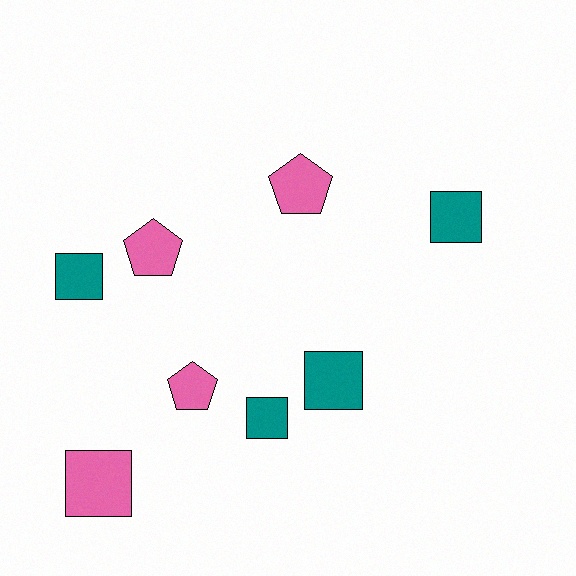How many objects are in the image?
There are 8 objects.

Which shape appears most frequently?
Square, with 5 objects.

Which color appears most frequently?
Pink, with 4 objects.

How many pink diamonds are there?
There are no pink diamonds.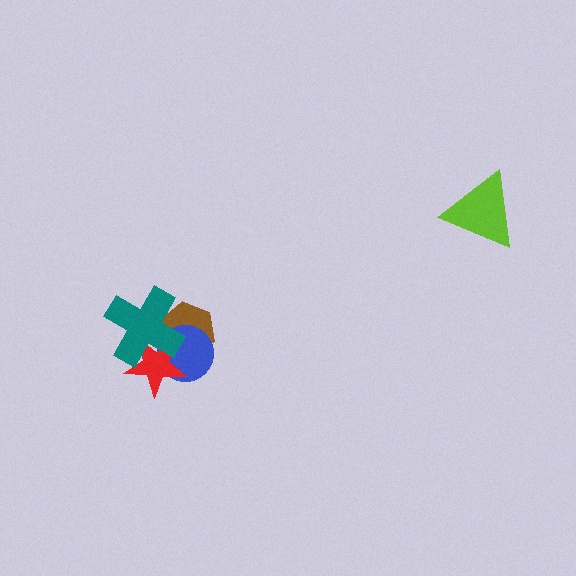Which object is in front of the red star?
The teal cross is in front of the red star.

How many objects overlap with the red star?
3 objects overlap with the red star.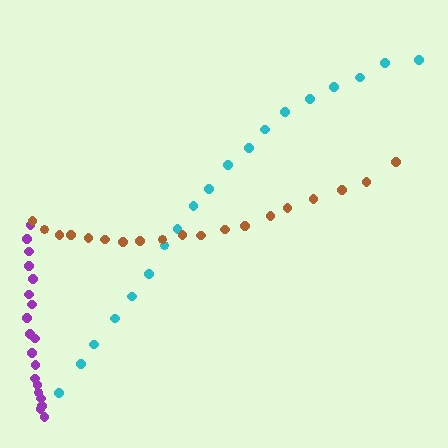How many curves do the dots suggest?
There are 3 distinct paths.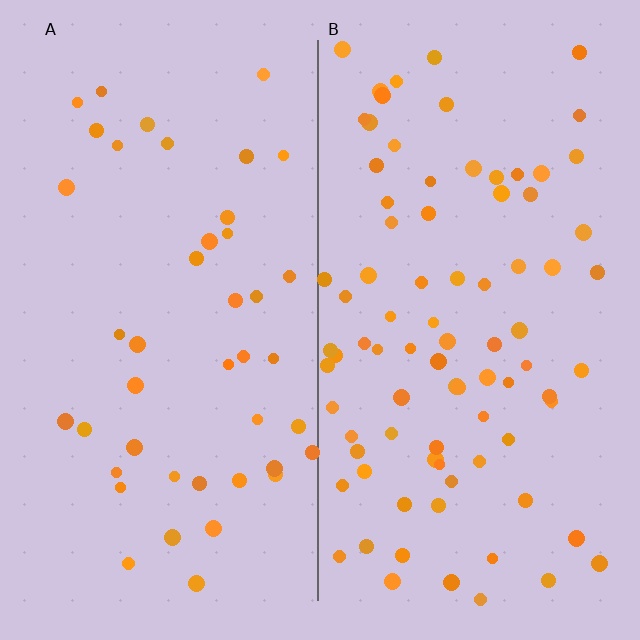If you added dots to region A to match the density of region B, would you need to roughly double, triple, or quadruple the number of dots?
Approximately double.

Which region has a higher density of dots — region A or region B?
B (the right).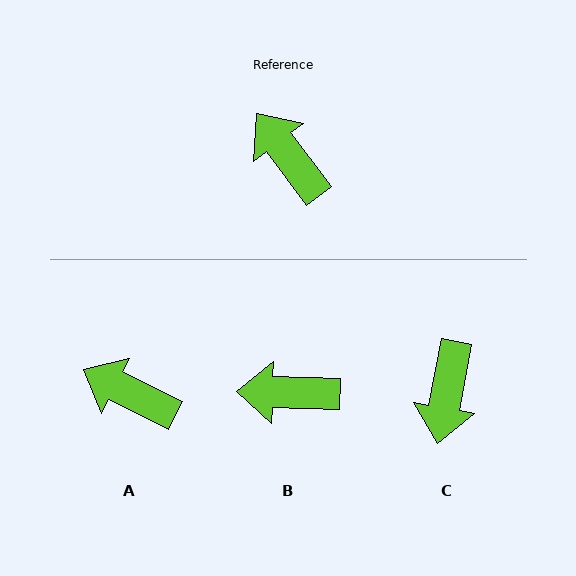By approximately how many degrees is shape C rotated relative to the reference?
Approximately 132 degrees counter-clockwise.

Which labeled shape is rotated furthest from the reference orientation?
C, about 132 degrees away.